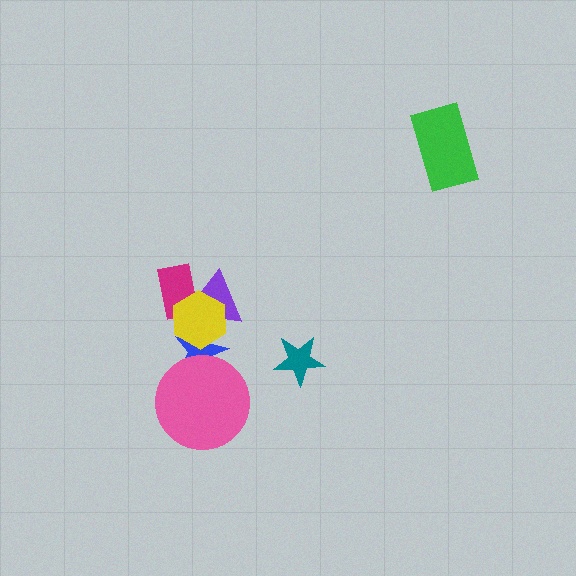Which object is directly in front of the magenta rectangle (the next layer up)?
The purple triangle is directly in front of the magenta rectangle.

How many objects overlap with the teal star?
0 objects overlap with the teal star.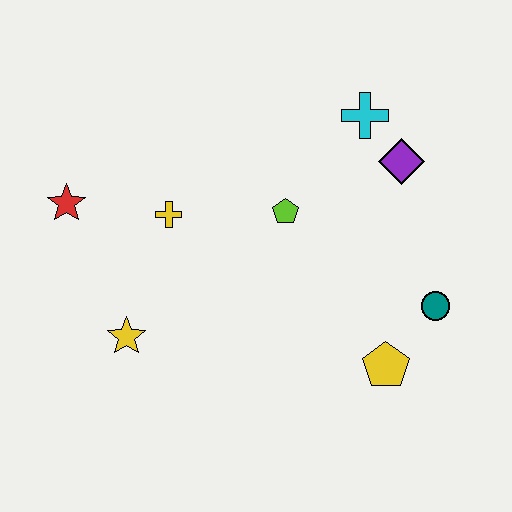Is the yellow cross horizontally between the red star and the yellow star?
No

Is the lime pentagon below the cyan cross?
Yes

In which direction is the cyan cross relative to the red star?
The cyan cross is to the right of the red star.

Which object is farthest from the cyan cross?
The yellow star is farthest from the cyan cross.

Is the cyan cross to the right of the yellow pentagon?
No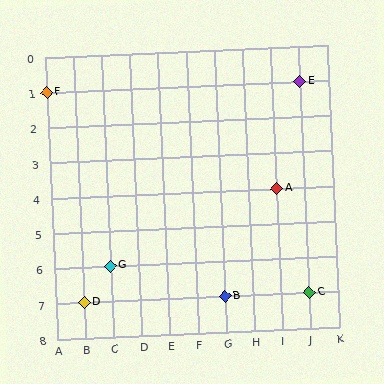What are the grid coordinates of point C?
Point C is at grid coordinates (J, 7).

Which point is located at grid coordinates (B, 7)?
Point D is at (B, 7).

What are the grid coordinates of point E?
Point E is at grid coordinates (J, 1).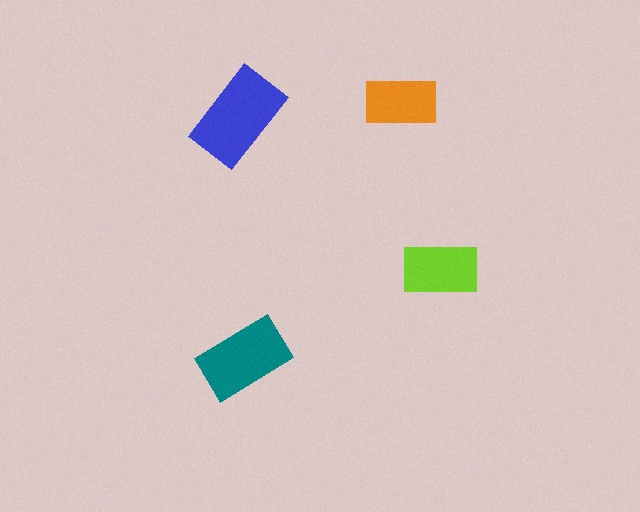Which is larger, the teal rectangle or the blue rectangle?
The blue one.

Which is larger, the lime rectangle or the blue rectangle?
The blue one.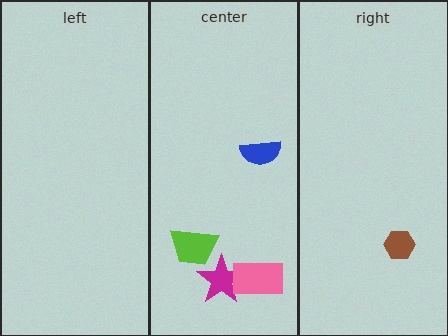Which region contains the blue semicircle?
The center region.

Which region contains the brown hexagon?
The right region.